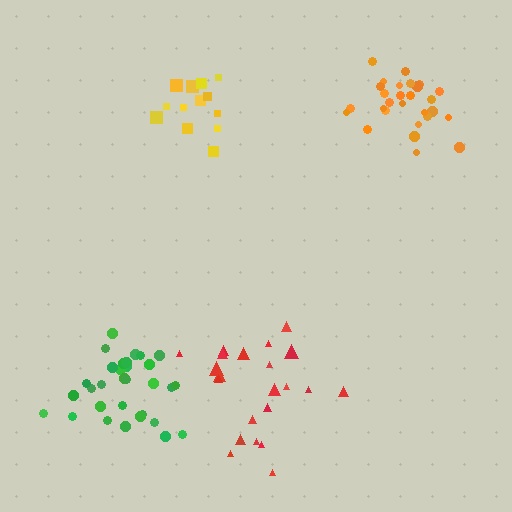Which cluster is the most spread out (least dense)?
Red.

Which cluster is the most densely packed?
Orange.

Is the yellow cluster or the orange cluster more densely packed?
Orange.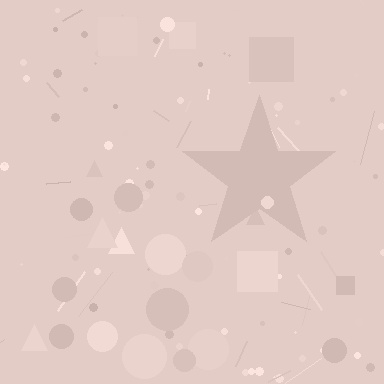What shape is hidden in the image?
A star is hidden in the image.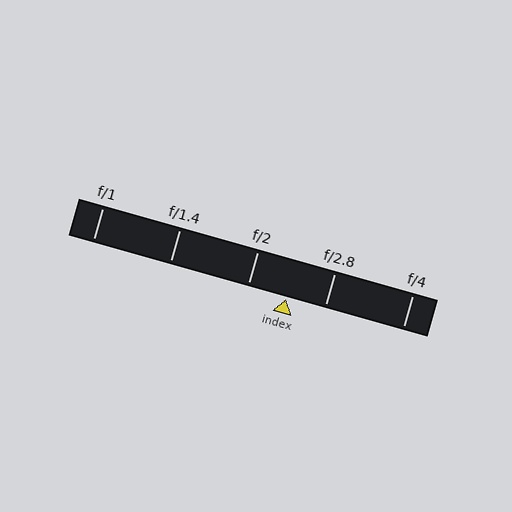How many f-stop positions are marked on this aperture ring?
There are 5 f-stop positions marked.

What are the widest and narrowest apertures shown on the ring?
The widest aperture shown is f/1 and the narrowest is f/4.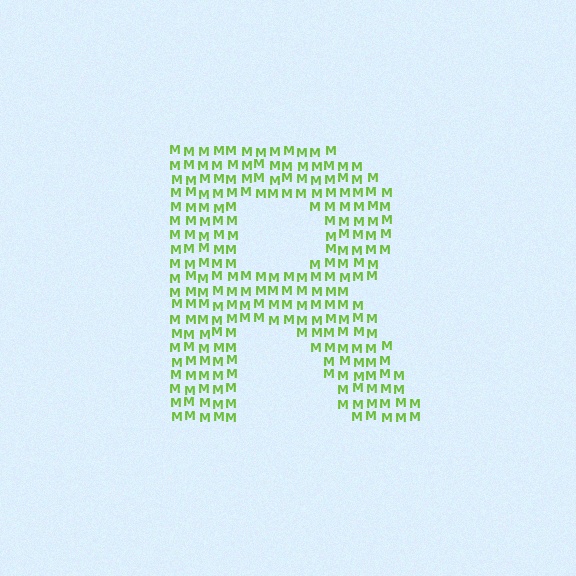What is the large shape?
The large shape is the letter R.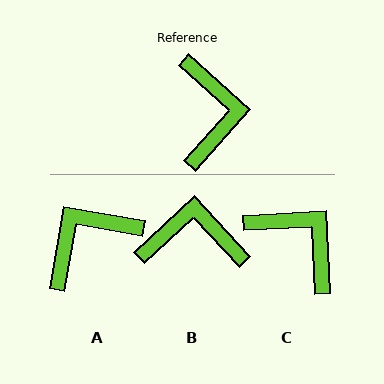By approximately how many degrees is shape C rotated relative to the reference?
Approximately 45 degrees counter-clockwise.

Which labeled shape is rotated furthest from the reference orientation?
A, about 122 degrees away.